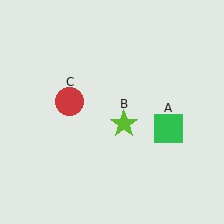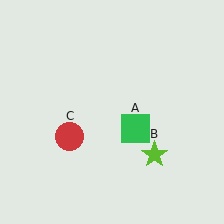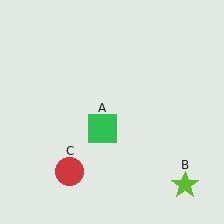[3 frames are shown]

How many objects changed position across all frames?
3 objects changed position: green square (object A), lime star (object B), red circle (object C).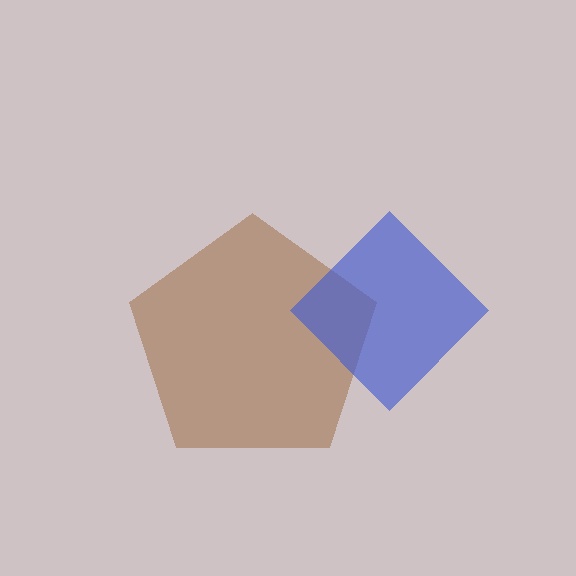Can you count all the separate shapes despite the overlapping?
Yes, there are 2 separate shapes.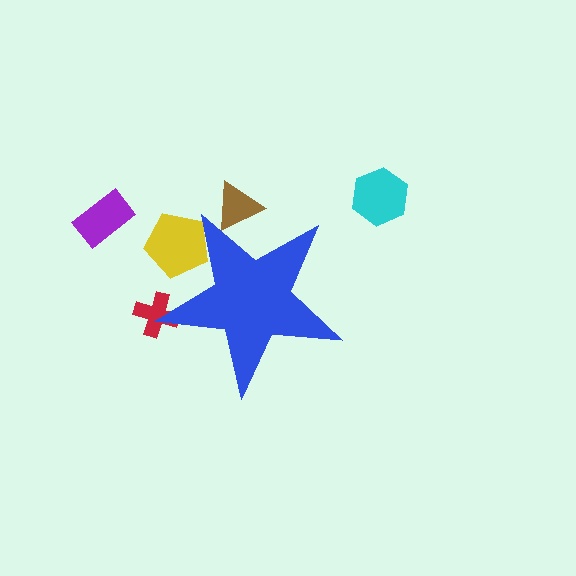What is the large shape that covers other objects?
A blue star.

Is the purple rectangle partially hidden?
No, the purple rectangle is fully visible.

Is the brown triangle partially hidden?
Yes, the brown triangle is partially hidden behind the blue star.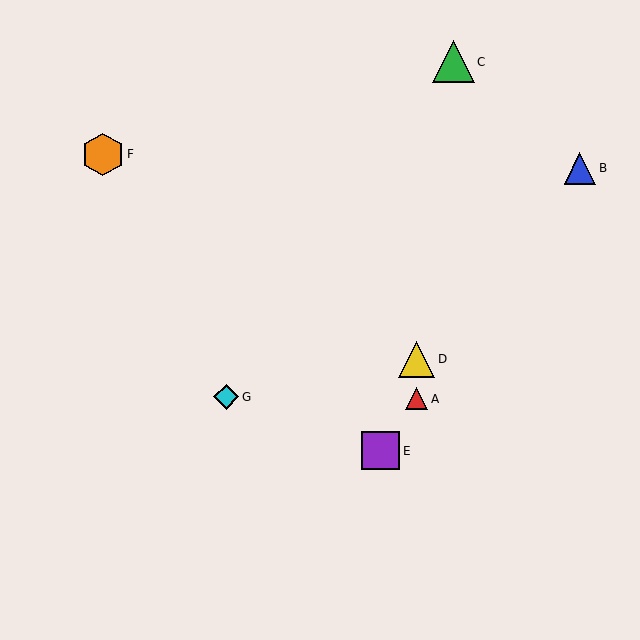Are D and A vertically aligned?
Yes, both are at x≈417.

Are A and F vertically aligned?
No, A is at x≈417 and F is at x≈103.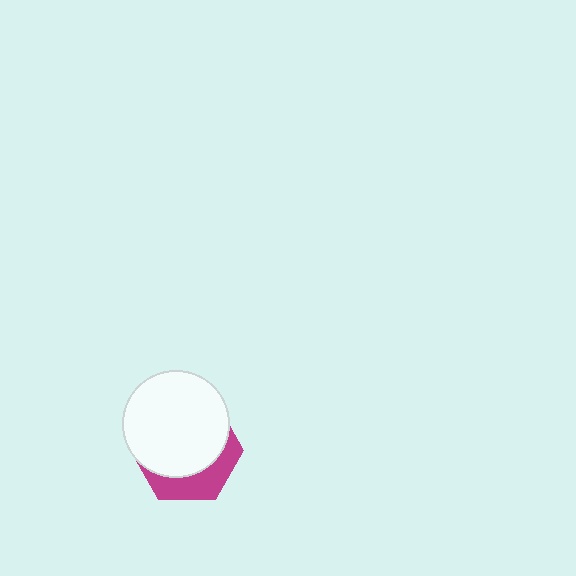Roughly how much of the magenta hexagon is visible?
A small part of it is visible (roughly 31%).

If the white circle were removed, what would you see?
You would see the complete magenta hexagon.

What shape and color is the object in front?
The object in front is a white circle.